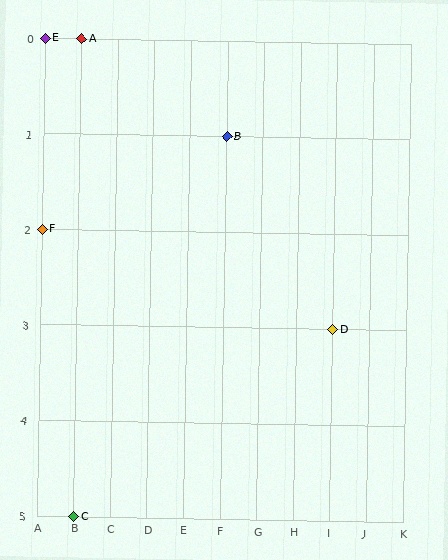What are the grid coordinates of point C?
Point C is at grid coordinates (B, 5).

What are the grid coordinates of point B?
Point B is at grid coordinates (F, 1).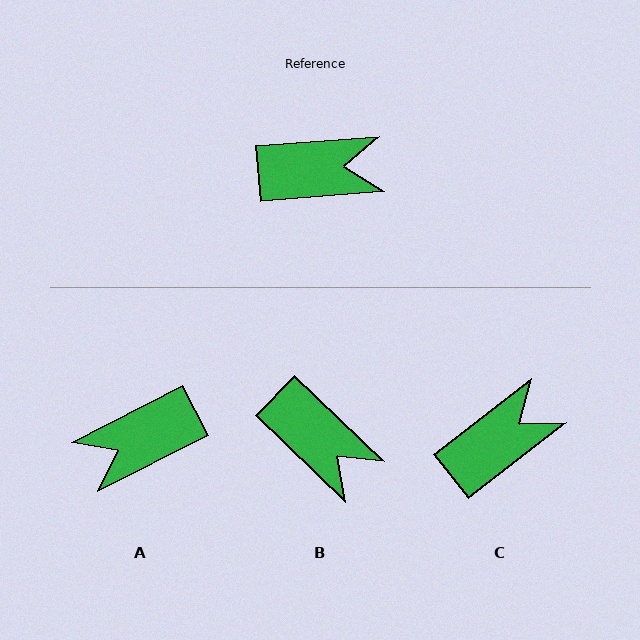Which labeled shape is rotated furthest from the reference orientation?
A, about 157 degrees away.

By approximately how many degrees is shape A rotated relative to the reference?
Approximately 157 degrees clockwise.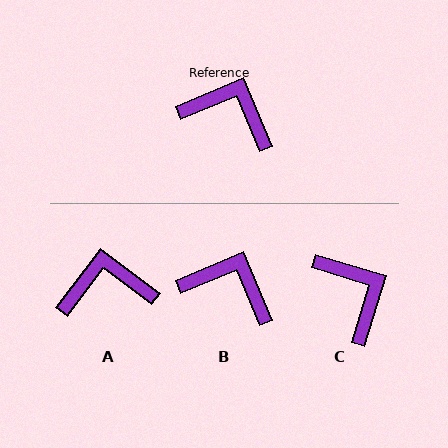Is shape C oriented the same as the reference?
No, it is off by about 40 degrees.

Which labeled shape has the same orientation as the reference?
B.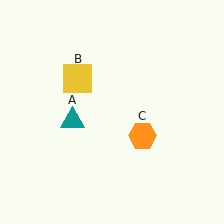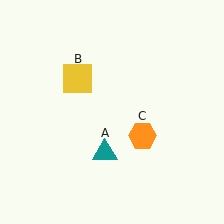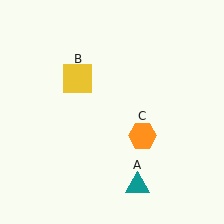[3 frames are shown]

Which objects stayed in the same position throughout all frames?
Yellow square (object B) and orange hexagon (object C) remained stationary.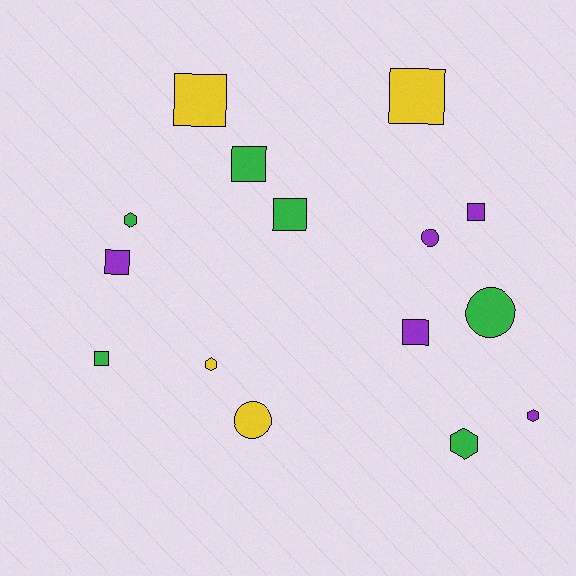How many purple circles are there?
There is 1 purple circle.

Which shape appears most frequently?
Square, with 8 objects.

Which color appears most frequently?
Green, with 6 objects.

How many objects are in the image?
There are 15 objects.